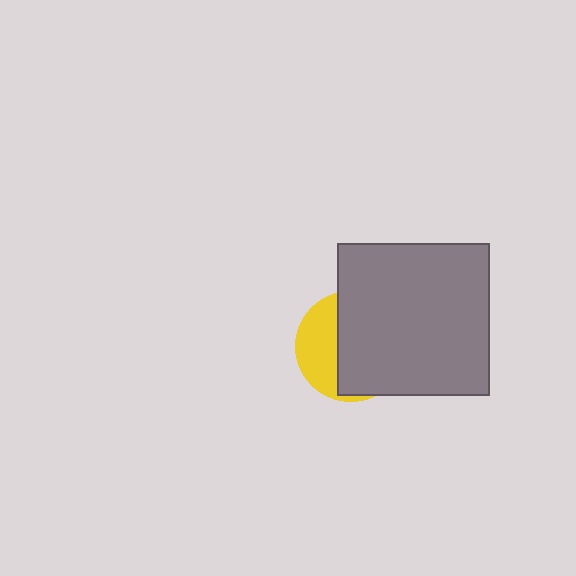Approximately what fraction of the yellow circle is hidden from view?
Roughly 63% of the yellow circle is hidden behind the gray square.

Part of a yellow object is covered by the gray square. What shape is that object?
It is a circle.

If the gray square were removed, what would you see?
You would see the complete yellow circle.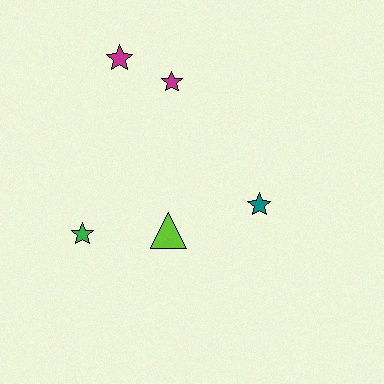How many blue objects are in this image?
There are no blue objects.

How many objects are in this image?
There are 5 objects.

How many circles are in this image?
There are no circles.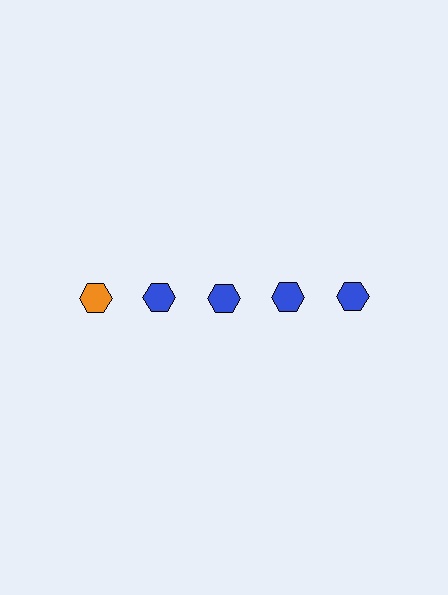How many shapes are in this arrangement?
There are 5 shapes arranged in a grid pattern.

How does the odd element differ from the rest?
It has a different color: orange instead of blue.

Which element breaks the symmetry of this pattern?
The orange hexagon in the top row, leftmost column breaks the symmetry. All other shapes are blue hexagons.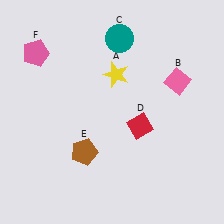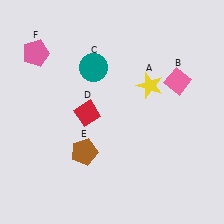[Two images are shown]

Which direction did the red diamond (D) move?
The red diamond (D) moved left.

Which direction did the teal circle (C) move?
The teal circle (C) moved down.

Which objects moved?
The objects that moved are: the yellow star (A), the teal circle (C), the red diamond (D).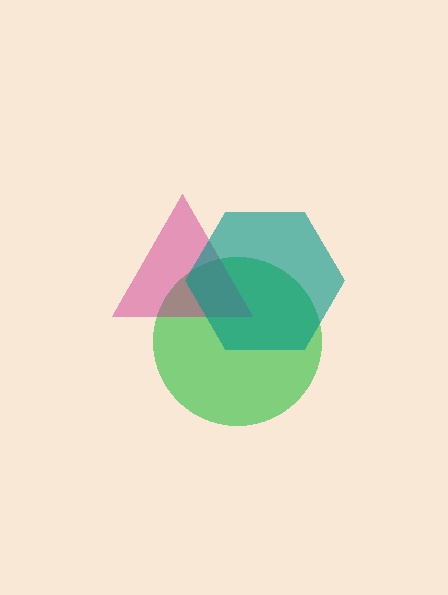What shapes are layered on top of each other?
The layered shapes are: a green circle, a magenta triangle, a teal hexagon.